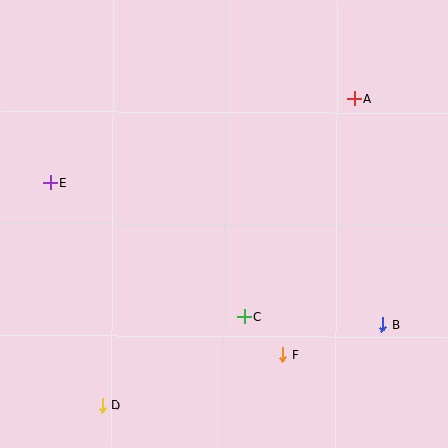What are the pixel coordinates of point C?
Point C is at (244, 317).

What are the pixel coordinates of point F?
Point F is at (283, 355).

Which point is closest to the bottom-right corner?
Point B is closest to the bottom-right corner.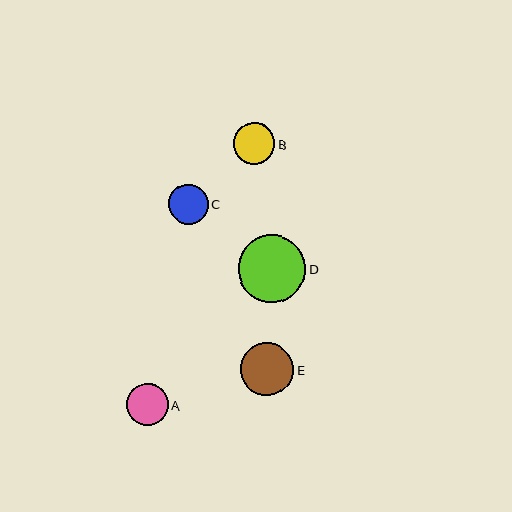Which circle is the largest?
Circle D is the largest with a size of approximately 67 pixels.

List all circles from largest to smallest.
From largest to smallest: D, E, B, A, C.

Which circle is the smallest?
Circle C is the smallest with a size of approximately 40 pixels.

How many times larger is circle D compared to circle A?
Circle D is approximately 1.6 times the size of circle A.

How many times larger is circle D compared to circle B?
Circle D is approximately 1.6 times the size of circle B.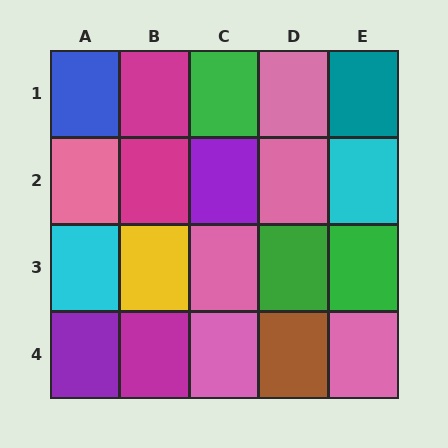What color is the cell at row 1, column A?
Blue.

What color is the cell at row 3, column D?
Green.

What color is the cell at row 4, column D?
Brown.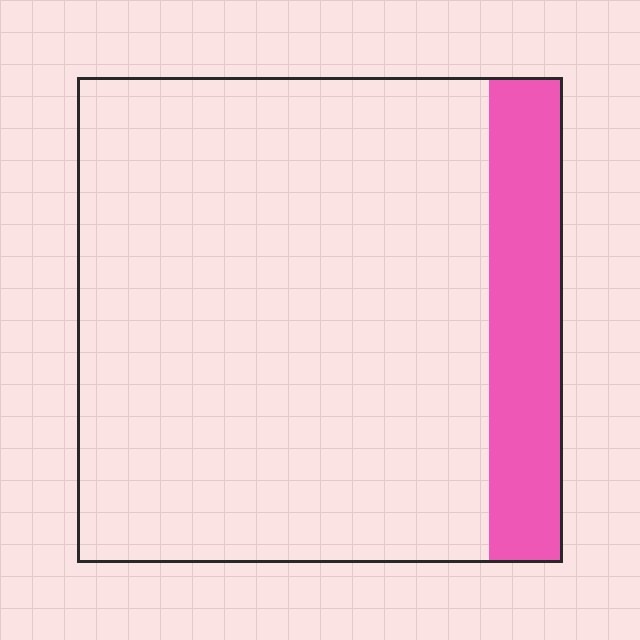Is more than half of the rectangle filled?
No.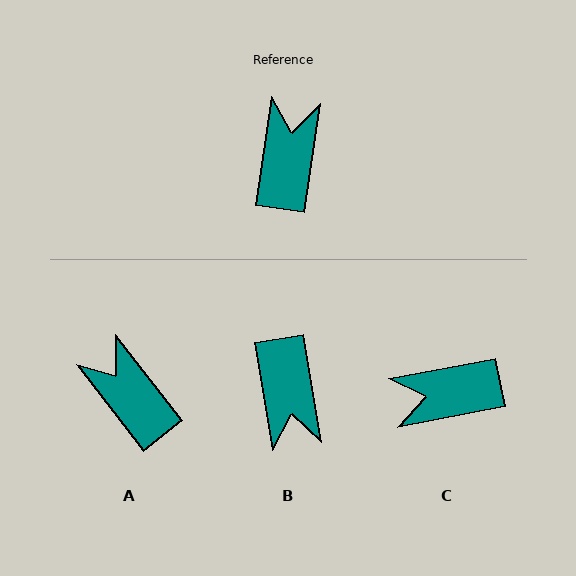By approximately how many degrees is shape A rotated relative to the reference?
Approximately 46 degrees counter-clockwise.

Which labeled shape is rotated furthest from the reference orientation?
B, about 163 degrees away.